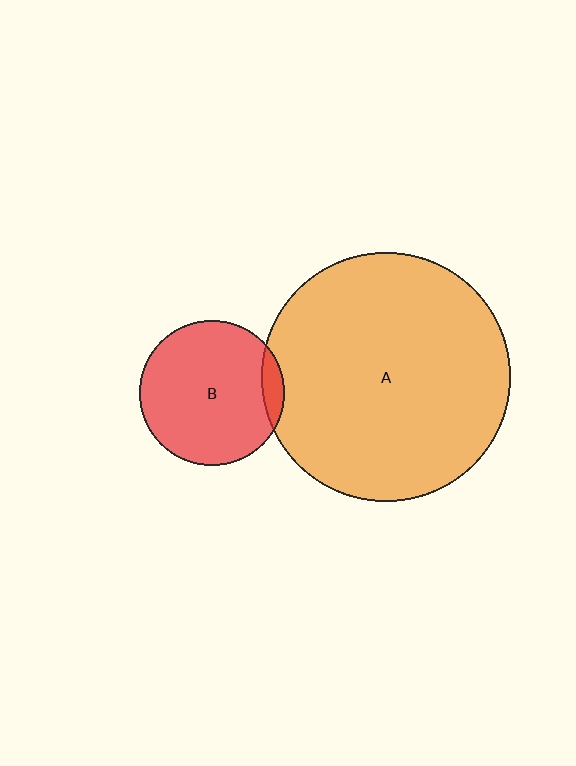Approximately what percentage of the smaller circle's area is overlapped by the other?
Approximately 10%.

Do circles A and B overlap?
Yes.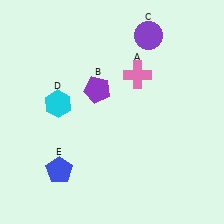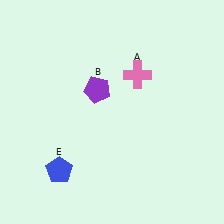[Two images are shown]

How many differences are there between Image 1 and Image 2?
There are 2 differences between the two images.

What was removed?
The purple circle (C), the cyan hexagon (D) were removed in Image 2.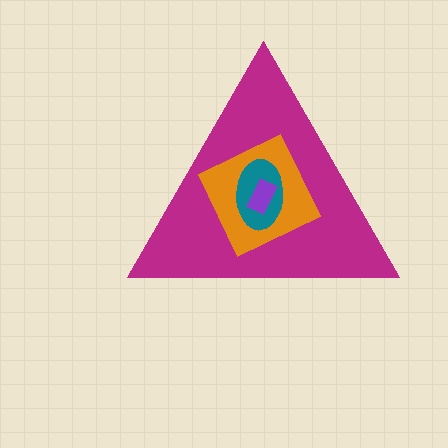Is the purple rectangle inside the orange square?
Yes.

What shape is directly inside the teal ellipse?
The purple rectangle.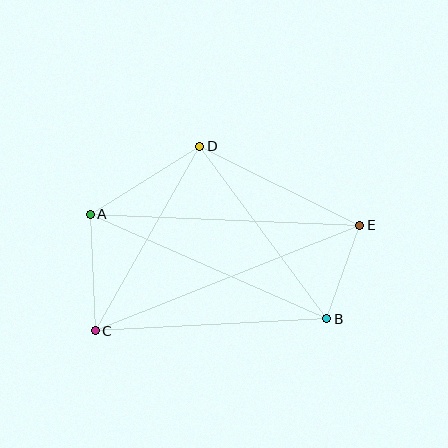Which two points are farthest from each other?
Points C and E are farthest from each other.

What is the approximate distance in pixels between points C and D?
The distance between C and D is approximately 212 pixels.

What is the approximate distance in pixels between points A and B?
The distance between A and B is approximately 258 pixels.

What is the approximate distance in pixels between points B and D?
The distance between B and D is approximately 214 pixels.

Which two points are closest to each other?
Points B and E are closest to each other.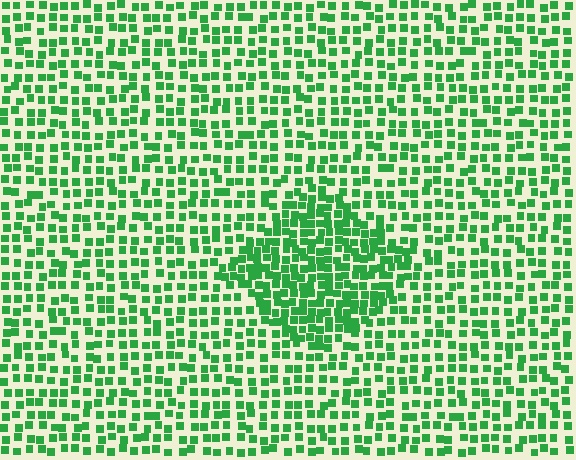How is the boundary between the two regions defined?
The boundary is defined by a change in element density (approximately 1.8x ratio). All elements are the same color, size, and shape.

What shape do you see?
I see a diamond.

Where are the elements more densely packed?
The elements are more densely packed inside the diamond boundary.